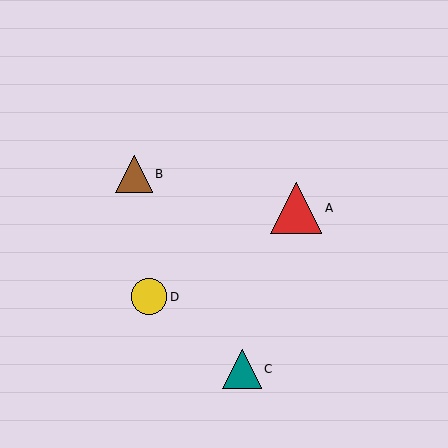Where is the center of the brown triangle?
The center of the brown triangle is at (134, 174).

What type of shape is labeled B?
Shape B is a brown triangle.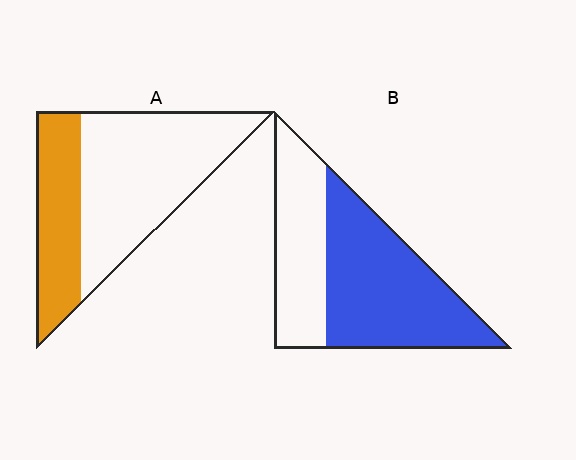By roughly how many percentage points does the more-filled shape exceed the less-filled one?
By roughly 25 percentage points (B over A).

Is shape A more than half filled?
No.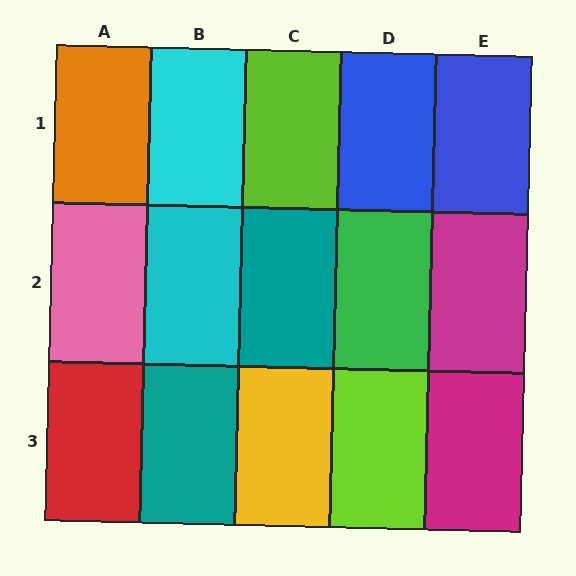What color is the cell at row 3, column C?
Yellow.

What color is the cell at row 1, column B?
Cyan.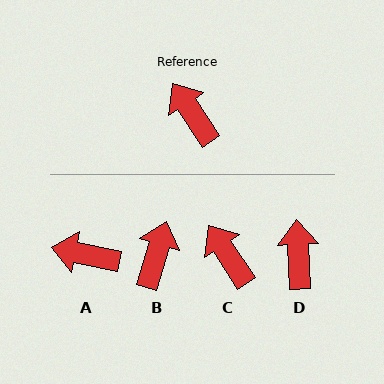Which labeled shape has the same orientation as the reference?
C.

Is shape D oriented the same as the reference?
No, it is off by about 30 degrees.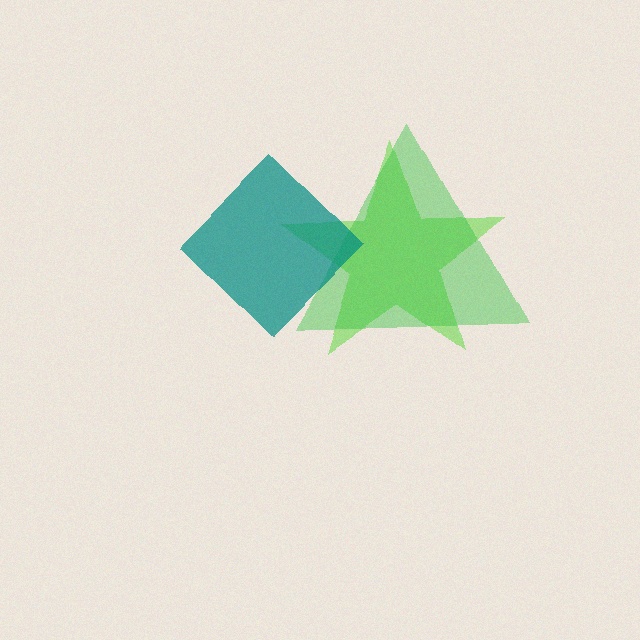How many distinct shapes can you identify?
There are 3 distinct shapes: a lime star, a green triangle, a teal diamond.